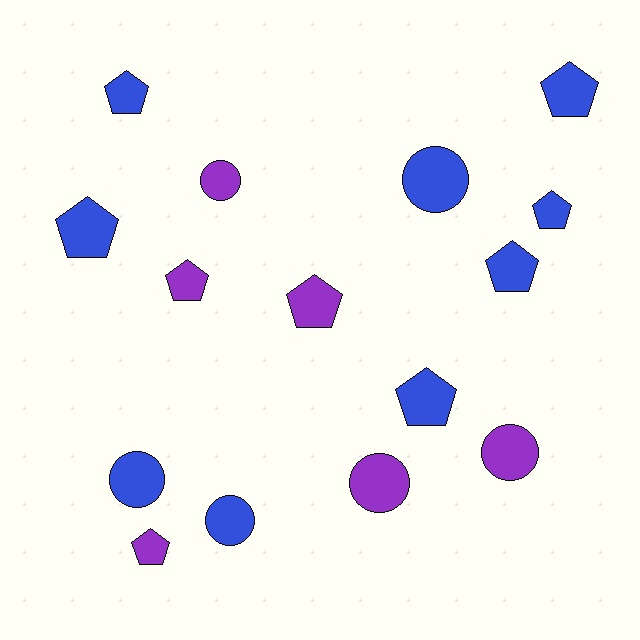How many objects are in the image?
There are 15 objects.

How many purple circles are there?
There are 3 purple circles.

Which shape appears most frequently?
Pentagon, with 9 objects.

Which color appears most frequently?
Blue, with 9 objects.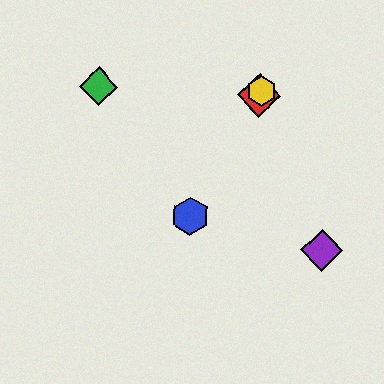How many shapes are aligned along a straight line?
3 shapes (the red diamond, the blue hexagon, the yellow hexagon) are aligned along a straight line.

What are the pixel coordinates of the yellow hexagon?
The yellow hexagon is at (262, 91).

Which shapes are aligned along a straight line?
The red diamond, the blue hexagon, the yellow hexagon are aligned along a straight line.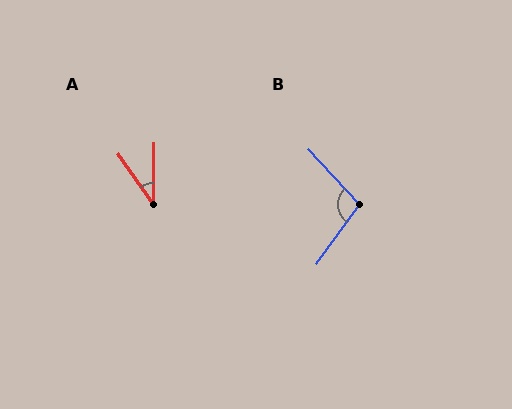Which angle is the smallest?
A, at approximately 36 degrees.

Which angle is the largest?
B, at approximately 102 degrees.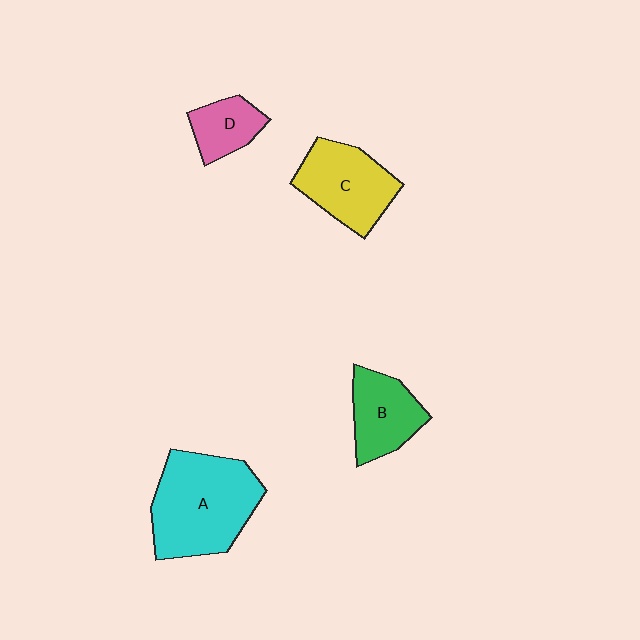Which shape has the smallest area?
Shape D (pink).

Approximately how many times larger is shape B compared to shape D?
Approximately 1.4 times.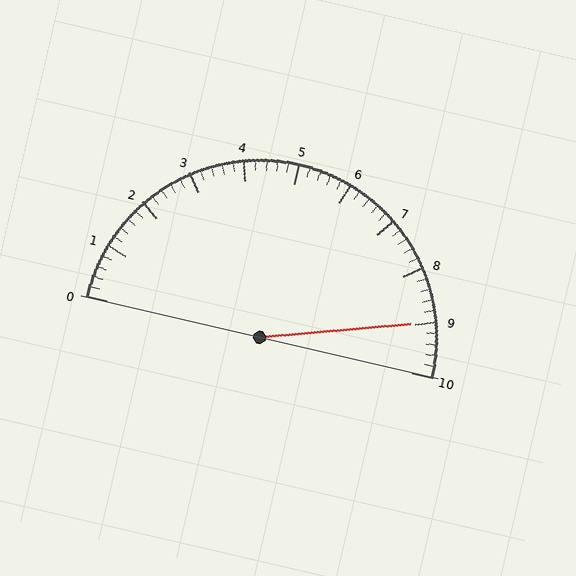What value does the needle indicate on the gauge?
The needle indicates approximately 9.0.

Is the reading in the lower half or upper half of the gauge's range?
The reading is in the upper half of the range (0 to 10).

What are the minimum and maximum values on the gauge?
The gauge ranges from 0 to 10.